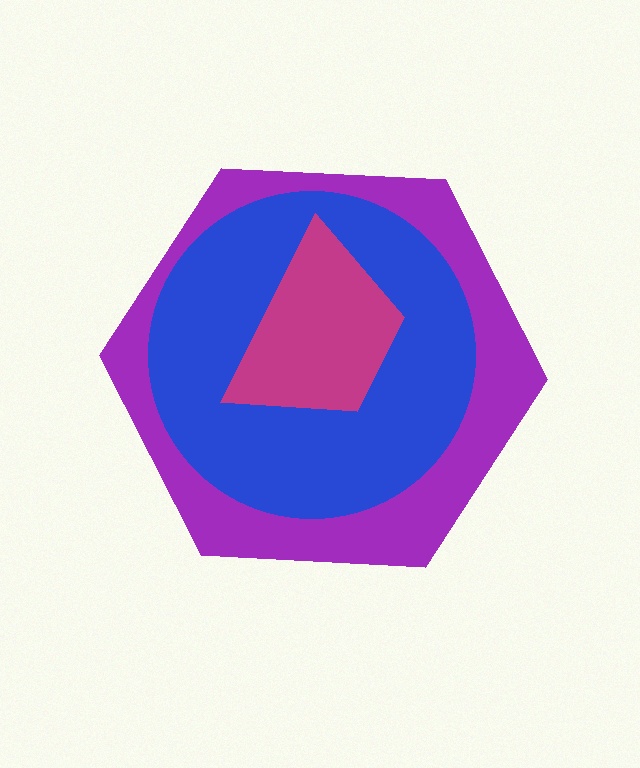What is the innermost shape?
The magenta trapezoid.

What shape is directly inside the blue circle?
The magenta trapezoid.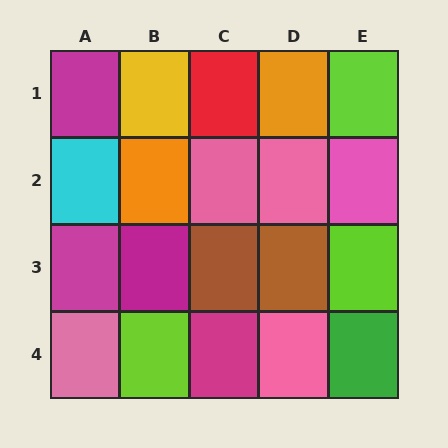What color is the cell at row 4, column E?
Green.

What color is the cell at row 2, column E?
Pink.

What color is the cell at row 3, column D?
Brown.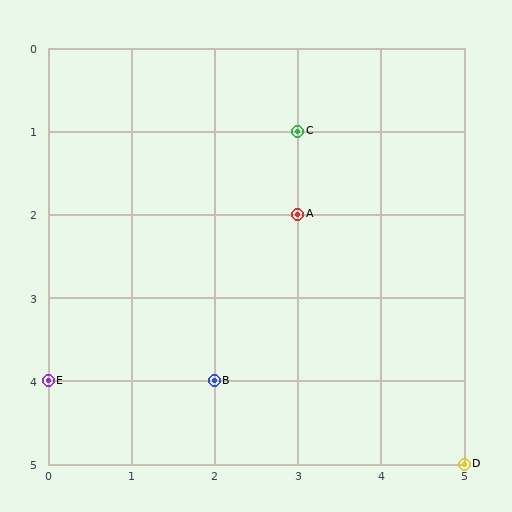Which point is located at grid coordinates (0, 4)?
Point E is at (0, 4).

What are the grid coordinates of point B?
Point B is at grid coordinates (2, 4).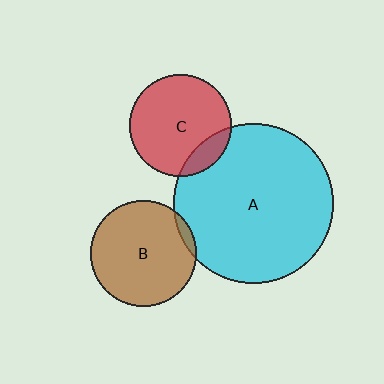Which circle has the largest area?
Circle A (cyan).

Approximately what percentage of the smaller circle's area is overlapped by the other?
Approximately 5%.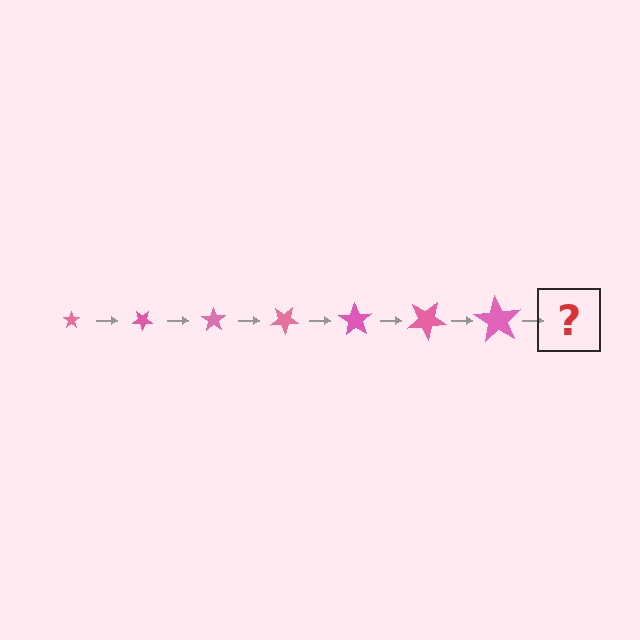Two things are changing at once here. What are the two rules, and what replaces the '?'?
The two rules are that the star grows larger each step and it rotates 35 degrees each step. The '?' should be a star, larger than the previous one and rotated 245 degrees from the start.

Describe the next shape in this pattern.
It should be a star, larger than the previous one and rotated 245 degrees from the start.